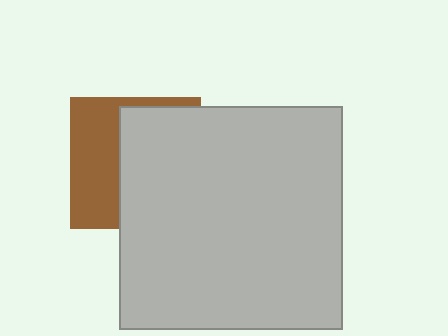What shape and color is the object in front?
The object in front is a light gray rectangle.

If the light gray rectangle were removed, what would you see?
You would see the complete brown square.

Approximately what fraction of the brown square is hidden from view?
Roughly 58% of the brown square is hidden behind the light gray rectangle.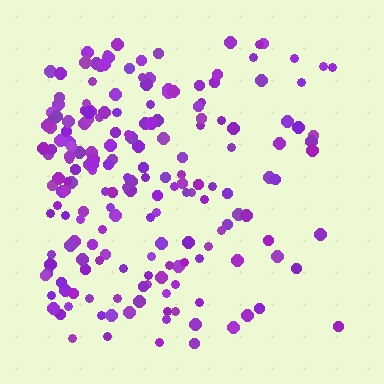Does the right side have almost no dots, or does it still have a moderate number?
Still a moderate number, just noticeably fewer than the left.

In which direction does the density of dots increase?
From right to left, with the left side densest.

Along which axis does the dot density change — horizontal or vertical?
Horizontal.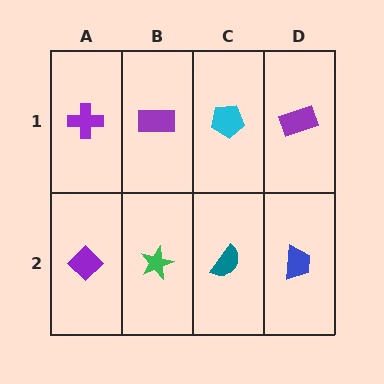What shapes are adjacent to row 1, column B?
A green star (row 2, column B), a purple cross (row 1, column A), a cyan pentagon (row 1, column C).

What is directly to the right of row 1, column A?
A purple rectangle.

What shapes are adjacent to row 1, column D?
A blue trapezoid (row 2, column D), a cyan pentagon (row 1, column C).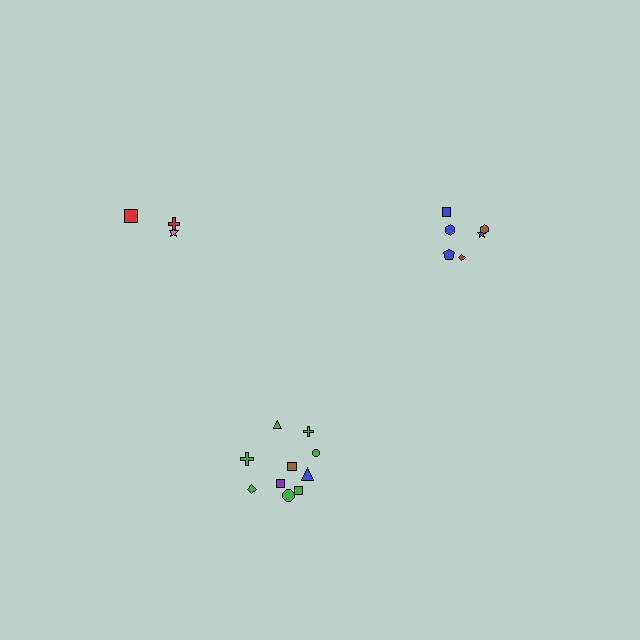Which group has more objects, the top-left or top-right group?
The top-right group.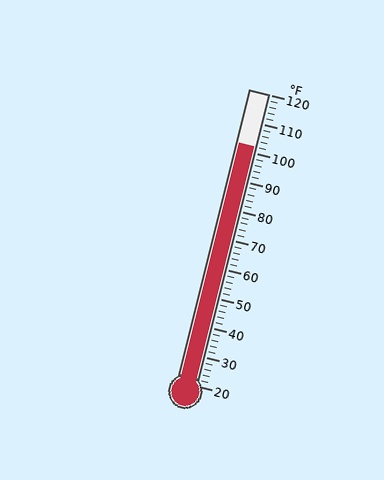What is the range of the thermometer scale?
The thermometer scale ranges from 20°F to 120°F.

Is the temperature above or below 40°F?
The temperature is above 40°F.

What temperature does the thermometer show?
The thermometer shows approximately 102°F.